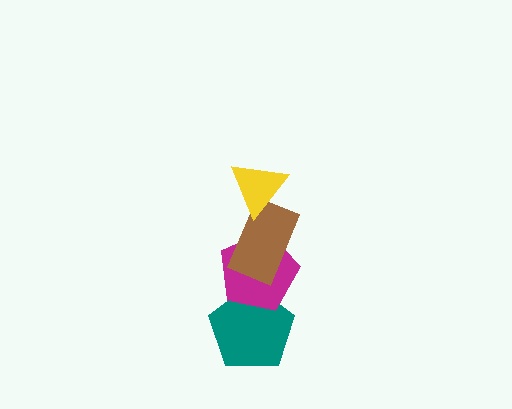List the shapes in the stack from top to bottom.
From top to bottom: the yellow triangle, the brown rectangle, the magenta pentagon, the teal pentagon.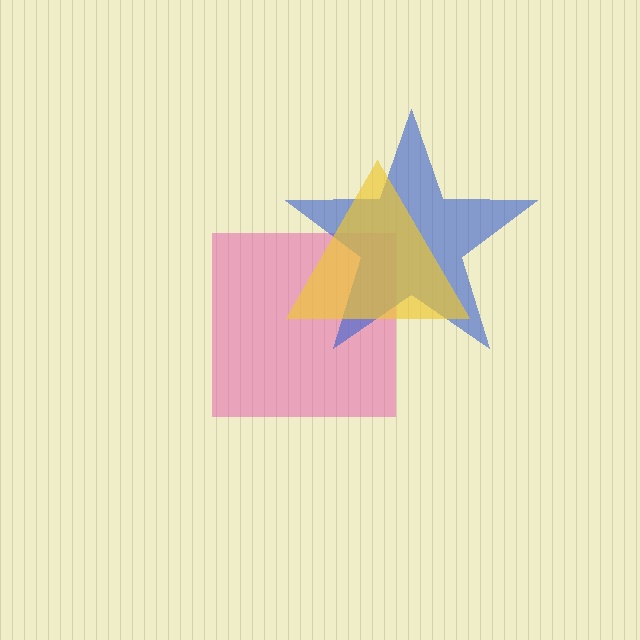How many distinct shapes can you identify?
There are 3 distinct shapes: a pink square, a blue star, a yellow triangle.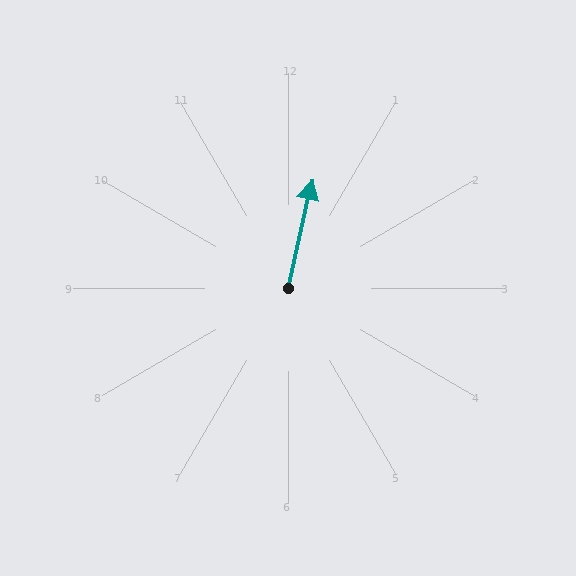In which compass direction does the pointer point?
North.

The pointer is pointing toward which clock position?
Roughly 12 o'clock.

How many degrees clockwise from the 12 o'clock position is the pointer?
Approximately 13 degrees.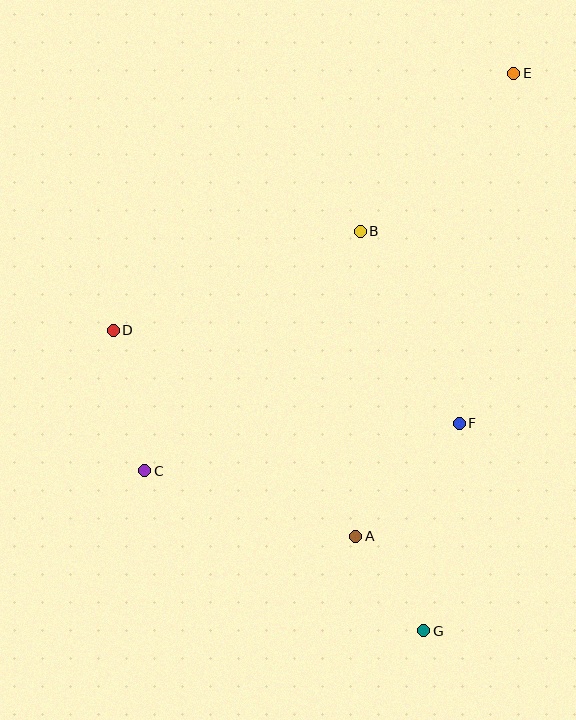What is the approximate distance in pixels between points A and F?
The distance between A and F is approximately 153 pixels.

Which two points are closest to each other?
Points A and G are closest to each other.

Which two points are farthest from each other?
Points E and G are farthest from each other.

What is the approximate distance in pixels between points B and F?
The distance between B and F is approximately 216 pixels.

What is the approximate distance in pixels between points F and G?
The distance between F and G is approximately 211 pixels.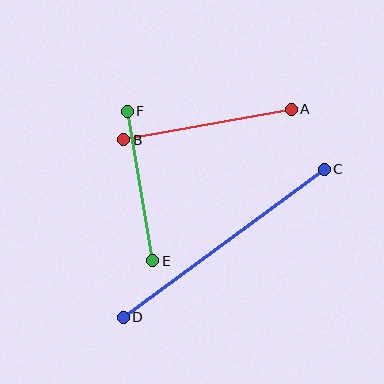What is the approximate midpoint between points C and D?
The midpoint is at approximately (224, 243) pixels.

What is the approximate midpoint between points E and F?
The midpoint is at approximately (140, 186) pixels.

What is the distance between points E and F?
The distance is approximately 152 pixels.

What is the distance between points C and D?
The distance is approximately 249 pixels.